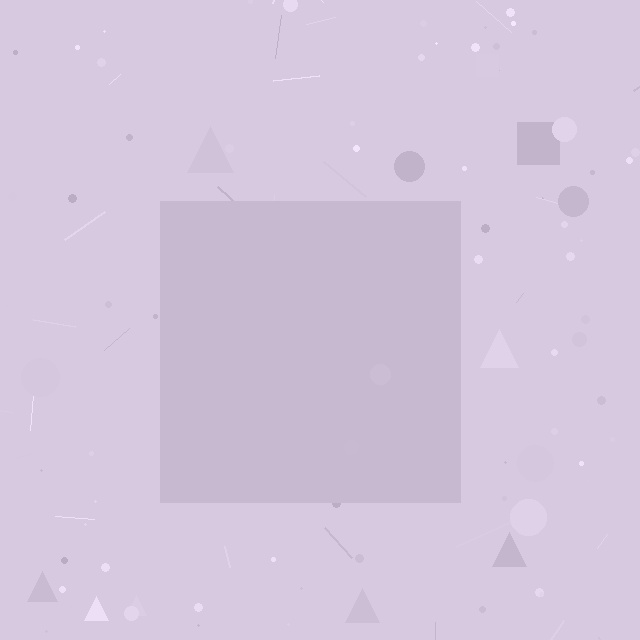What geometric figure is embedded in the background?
A square is embedded in the background.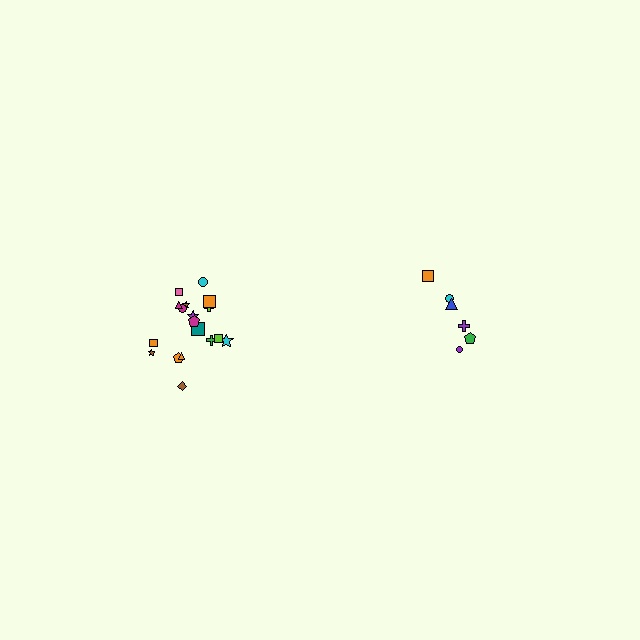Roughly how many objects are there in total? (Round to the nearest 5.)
Roughly 25 objects in total.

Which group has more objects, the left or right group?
The left group.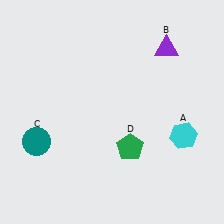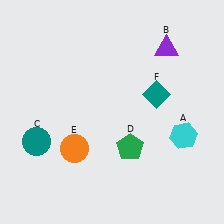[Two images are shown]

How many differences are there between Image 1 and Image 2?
There are 2 differences between the two images.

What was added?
An orange circle (E), a teal diamond (F) were added in Image 2.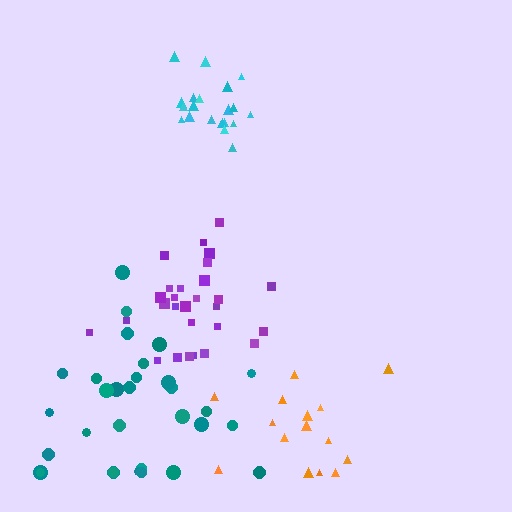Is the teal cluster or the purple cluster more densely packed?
Purple.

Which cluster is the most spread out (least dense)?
Orange.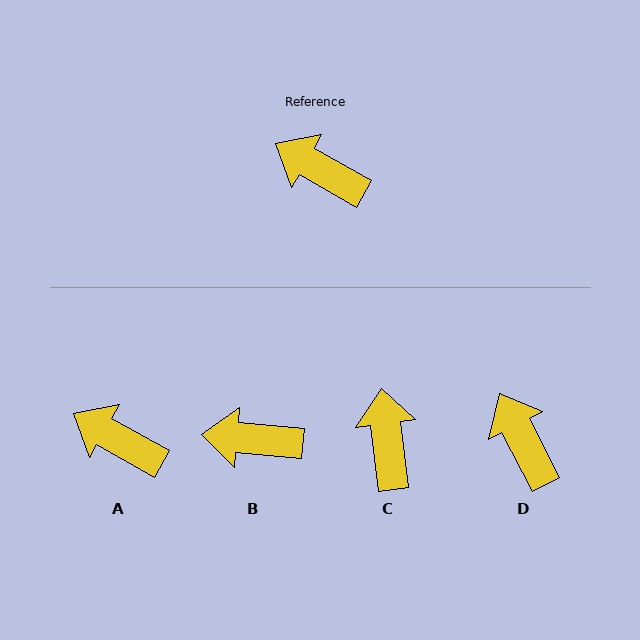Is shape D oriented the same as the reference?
No, it is off by about 34 degrees.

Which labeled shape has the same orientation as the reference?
A.